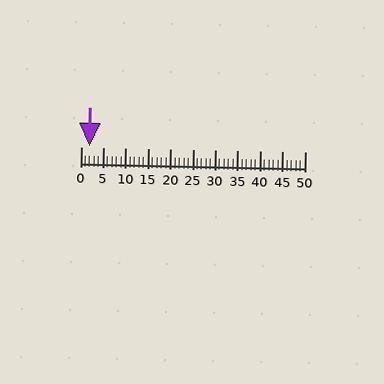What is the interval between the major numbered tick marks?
The major tick marks are spaced 5 units apart.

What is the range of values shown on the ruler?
The ruler shows values from 0 to 50.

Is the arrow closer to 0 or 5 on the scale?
The arrow is closer to 0.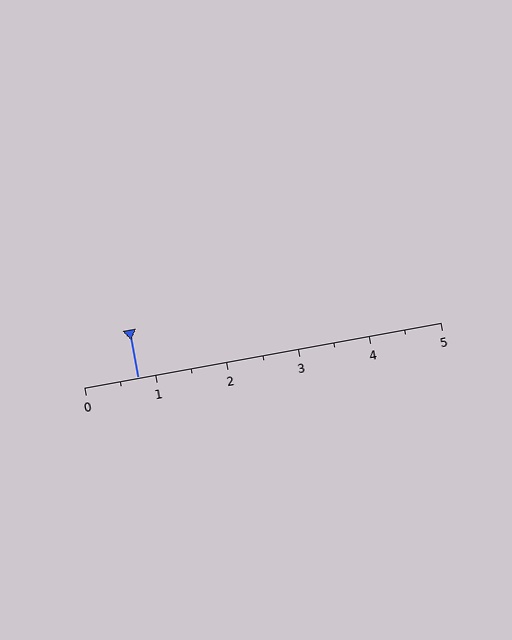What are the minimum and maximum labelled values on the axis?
The axis runs from 0 to 5.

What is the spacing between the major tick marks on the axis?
The major ticks are spaced 1 apart.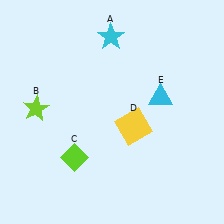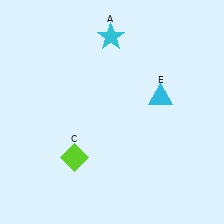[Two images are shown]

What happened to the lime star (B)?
The lime star (B) was removed in Image 2. It was in the top-left area of Image 1.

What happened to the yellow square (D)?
The yellow square (D) was removed in Image 2. It was in the bottom-right area of Image 1.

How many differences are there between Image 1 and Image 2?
There are 2 differences between the two images.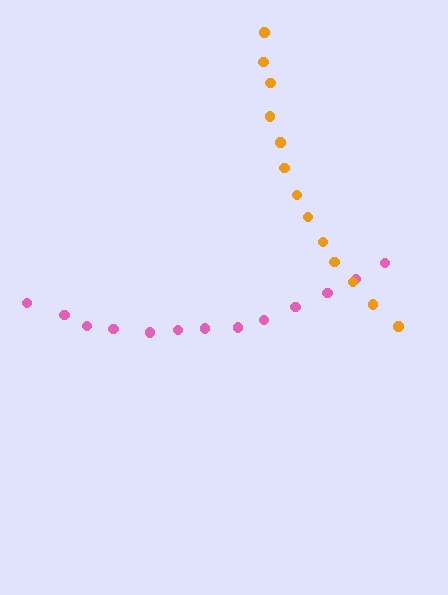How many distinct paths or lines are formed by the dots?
There are 2 distinct paths.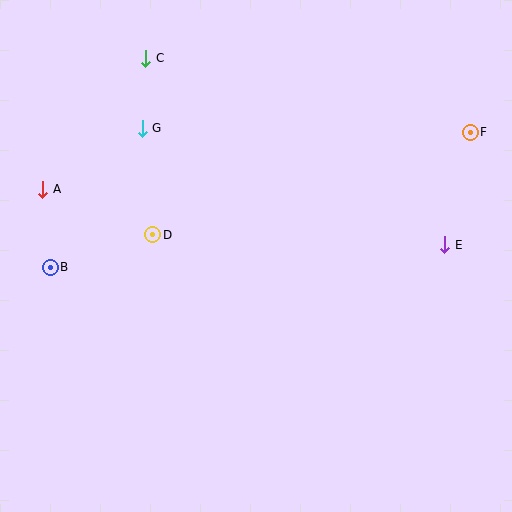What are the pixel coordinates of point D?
Point D is at (153, 235).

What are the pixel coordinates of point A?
Point A is at (43, 189).